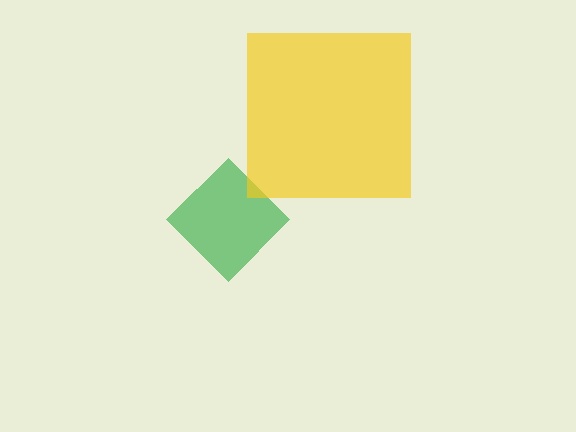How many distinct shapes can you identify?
There are 2 distinct shapes: a green diamond, a yellow square.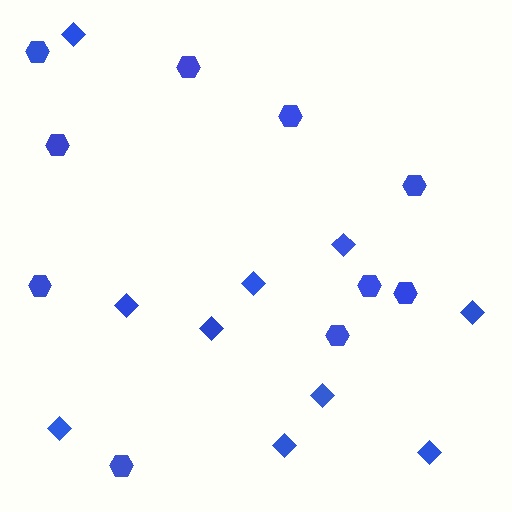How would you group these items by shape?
There are 2 groups: one group of hexagons (10) and one group of diamonds (10).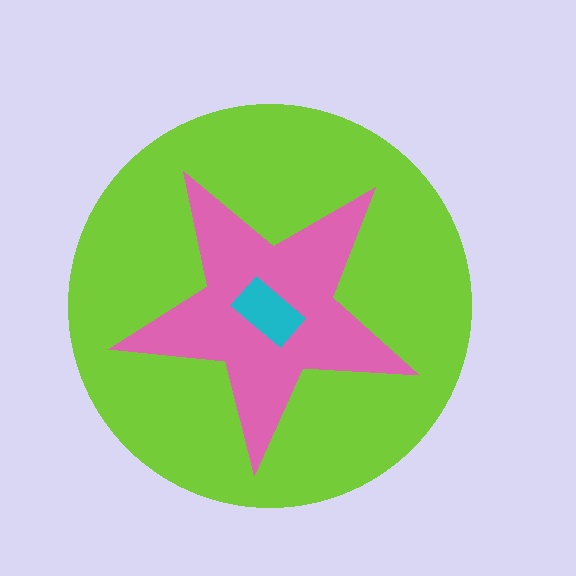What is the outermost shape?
The lime circle.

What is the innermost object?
The cyan rectangle.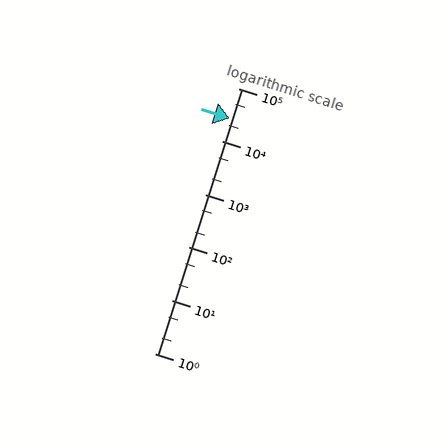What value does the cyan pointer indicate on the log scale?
The pointer indicates approximately 27000.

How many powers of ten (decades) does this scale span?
The scale spans 5 decades, from 1 to 100000.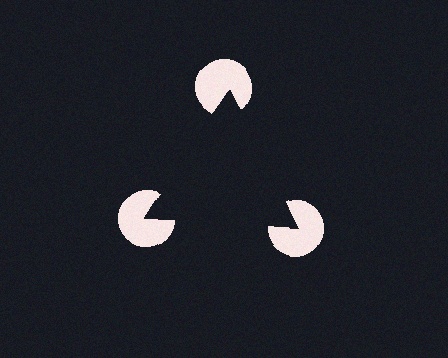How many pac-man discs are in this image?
There are 3 — one at each vertex of the illusory triangle.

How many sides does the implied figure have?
3 sides.